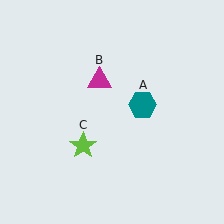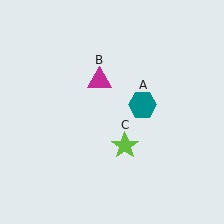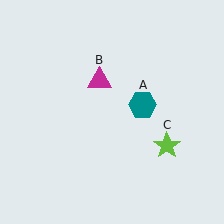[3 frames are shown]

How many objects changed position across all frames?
1 object changed position: lime star (object C).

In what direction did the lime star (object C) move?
The lime star (object C) moved right.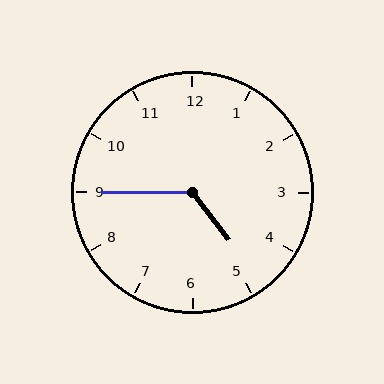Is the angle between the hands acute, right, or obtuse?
It is obtuse.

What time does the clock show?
4:45.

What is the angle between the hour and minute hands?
Approximately 128 degrees.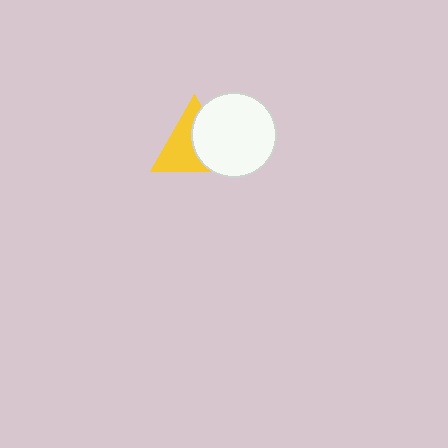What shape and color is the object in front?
The object in front is a white circle.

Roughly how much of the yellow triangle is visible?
About half of it is visible (roughly 54%).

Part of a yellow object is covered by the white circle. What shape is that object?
It is a triangle.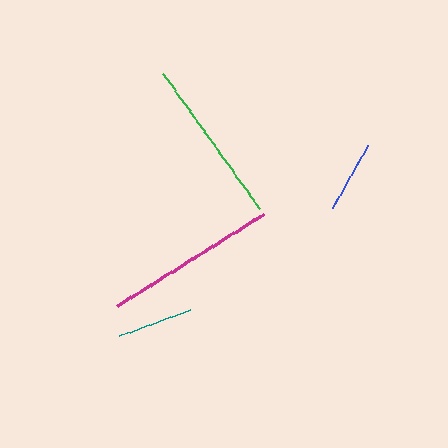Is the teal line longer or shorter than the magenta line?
The magenta line is longer than the teal line.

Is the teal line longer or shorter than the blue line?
The teal line is longer than the blue line.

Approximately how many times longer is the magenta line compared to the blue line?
The magenta line is approximately 2.4 times the length of the blue line.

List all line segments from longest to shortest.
From longest to shortest: magenta, green, teal, blue.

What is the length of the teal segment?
The teal segment is approximately 75 pixels long.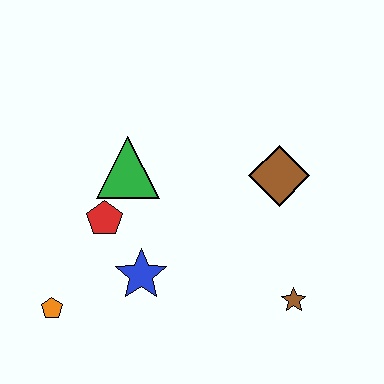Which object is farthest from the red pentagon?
The brown star is farthest from the red pentagon.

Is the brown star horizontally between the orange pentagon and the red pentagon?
No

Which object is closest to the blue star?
The red pentagon is closest to the blue star.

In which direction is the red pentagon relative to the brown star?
The red pentagon is to the left of the brown star.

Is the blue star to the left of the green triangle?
No